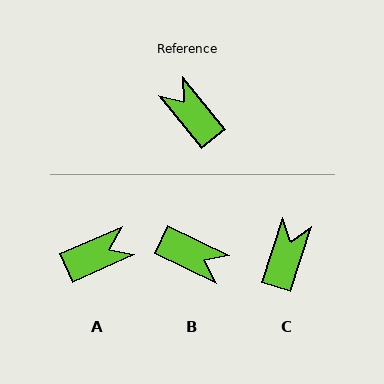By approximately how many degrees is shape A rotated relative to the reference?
Approximately 105 degrees clockwise.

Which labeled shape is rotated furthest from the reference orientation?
B, about 155 degrees away.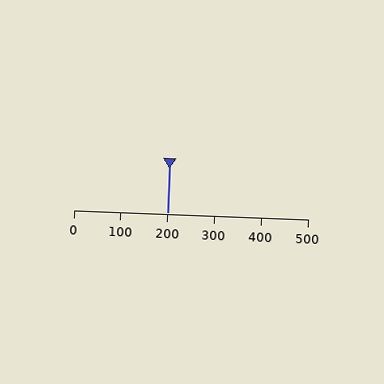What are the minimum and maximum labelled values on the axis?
The axis runs from 0 to 500.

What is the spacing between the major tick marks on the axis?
The major ticks are spaced 100 apart.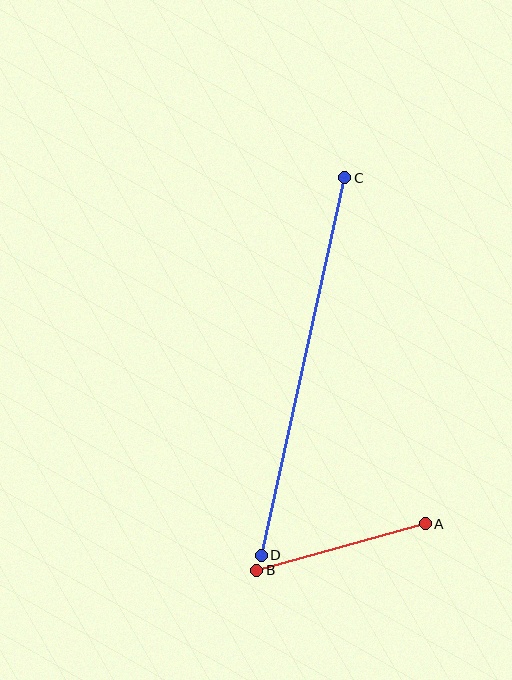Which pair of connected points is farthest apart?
Points C and D are farthest apart.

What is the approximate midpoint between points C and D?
The midpoint is at approximately (303, 366) pixels.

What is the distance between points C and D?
The distance is approximately 386 pixels.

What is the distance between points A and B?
The distance is approximately 175 pixels.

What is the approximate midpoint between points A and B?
The midpoint is at approximately (341, 547) pixels.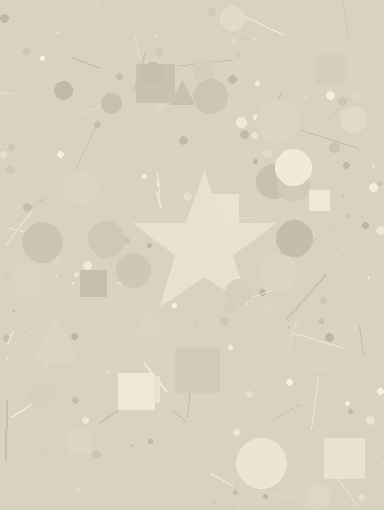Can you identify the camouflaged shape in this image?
The camouflaged shape is a star.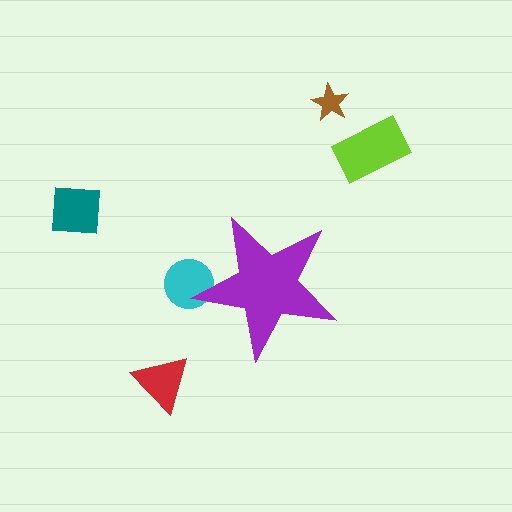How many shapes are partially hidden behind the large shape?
1 shape is partially hidden.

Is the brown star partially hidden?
No, the brown star is fully visible.